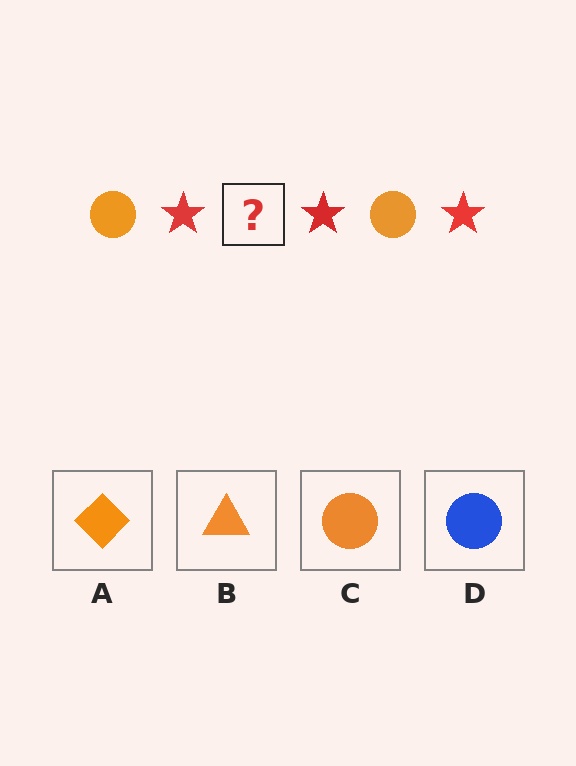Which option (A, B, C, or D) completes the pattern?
C.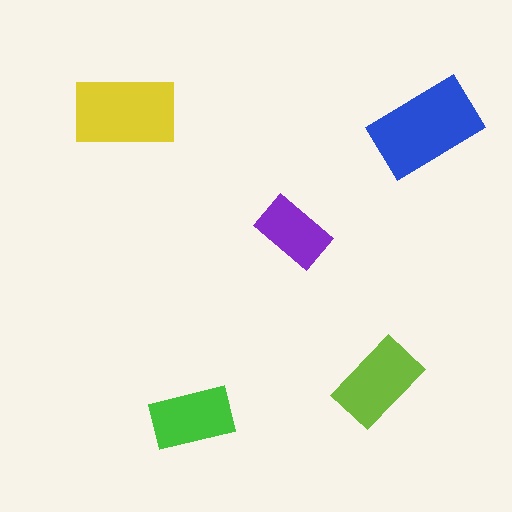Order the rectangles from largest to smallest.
the blue one, the yellow one, the lime one, the green one, the purple one.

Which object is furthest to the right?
The blue rectangle is rightmost.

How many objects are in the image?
There are 5 objects in the image.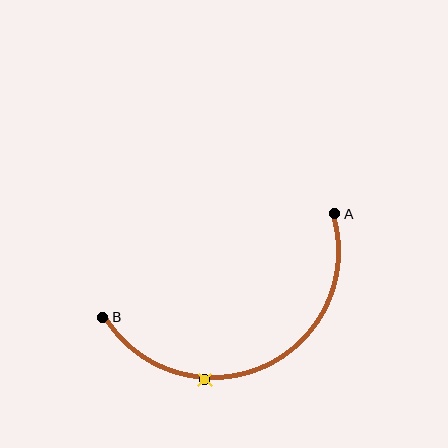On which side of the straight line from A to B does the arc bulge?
The arc bulges below the straight line connecting A and B.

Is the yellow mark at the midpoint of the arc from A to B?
No. The yellow mark lies on the arc but is closer to endpoint B. The arc midpoint would be at the point on the curve equidistant along the arc from both A and B.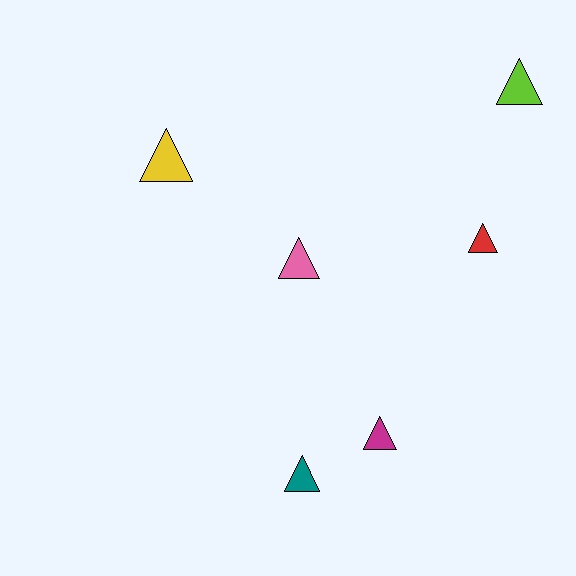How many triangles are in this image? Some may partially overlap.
There are 6 triangles.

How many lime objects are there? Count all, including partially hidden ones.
There is 1 lime object.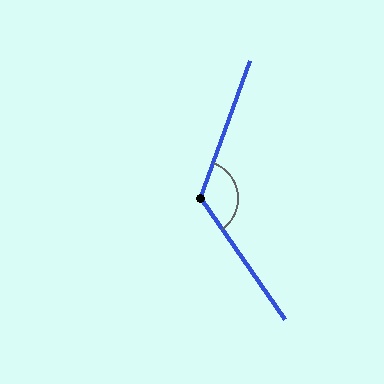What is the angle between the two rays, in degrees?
Approximately 126 degrees.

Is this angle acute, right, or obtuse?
It is obtuse.